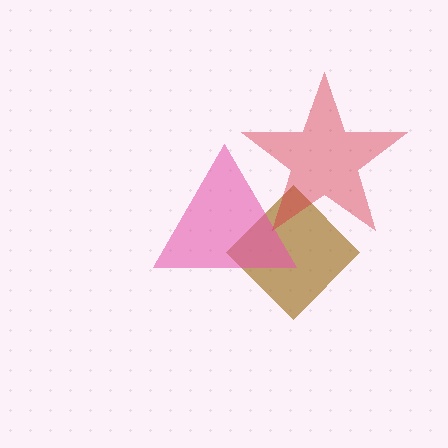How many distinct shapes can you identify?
There are 3 distinct shapes: a brown diamond, a pink triangle, a red star.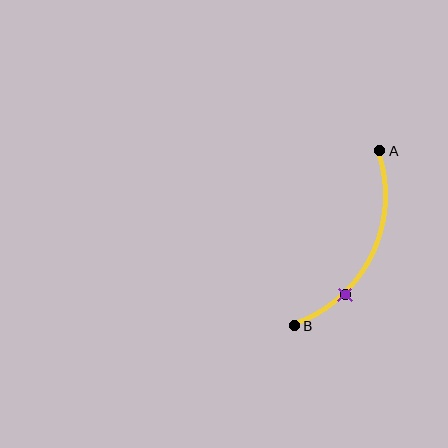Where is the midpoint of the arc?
The arc midpoint is the point on the curve farthest from the straight line joining A and B. It sits to the right of that line.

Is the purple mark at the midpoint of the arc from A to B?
No. The purple mark lies on the arc but is closer to endpoint B. The arc midpoint would be at the point on the curve equidistant along the arc from both A and B.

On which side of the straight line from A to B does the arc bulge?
The arc bulges to the right of the straight line connecting A and B.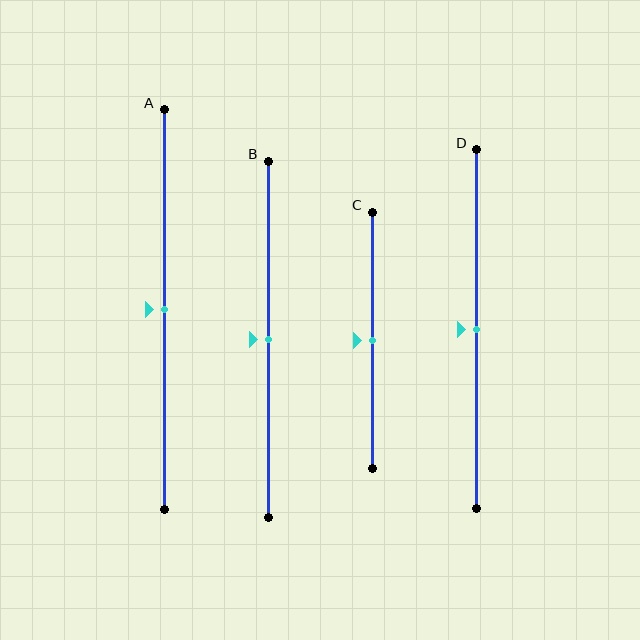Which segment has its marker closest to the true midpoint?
Segment A has its marker closest to the true midpoint.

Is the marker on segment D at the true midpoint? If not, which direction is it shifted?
Yes, the marker on segment D is at the true midpoint.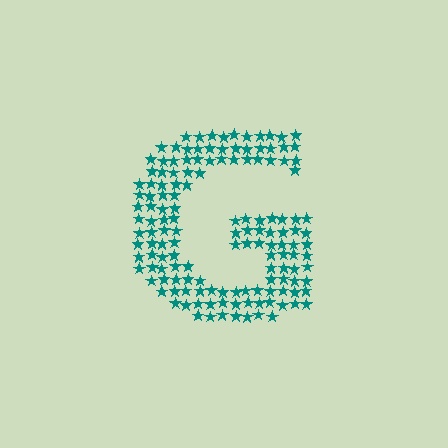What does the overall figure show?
The overall figure shows the letter G.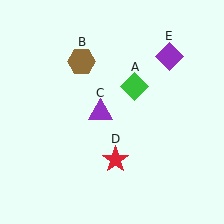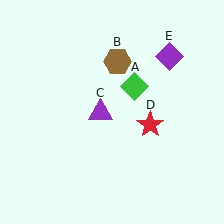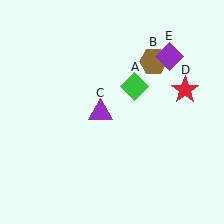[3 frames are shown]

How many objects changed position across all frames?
2 objects changed position: brown hexagon (object B), red star (object D).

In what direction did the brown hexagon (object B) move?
The brown hexagon (object B) moved right.